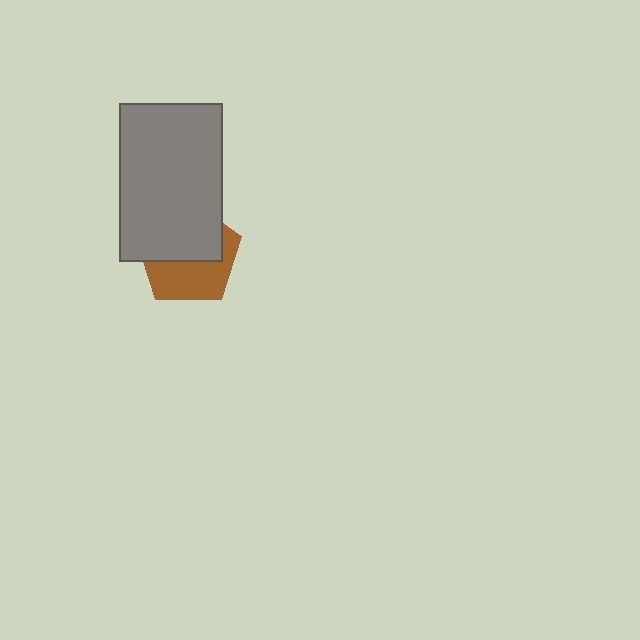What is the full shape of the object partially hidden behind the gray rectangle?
The partially hidden object is a brown pentagon.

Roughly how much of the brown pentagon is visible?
About half of it is visible (roughly 46%).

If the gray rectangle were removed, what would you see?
You would see the complete brown pentagon.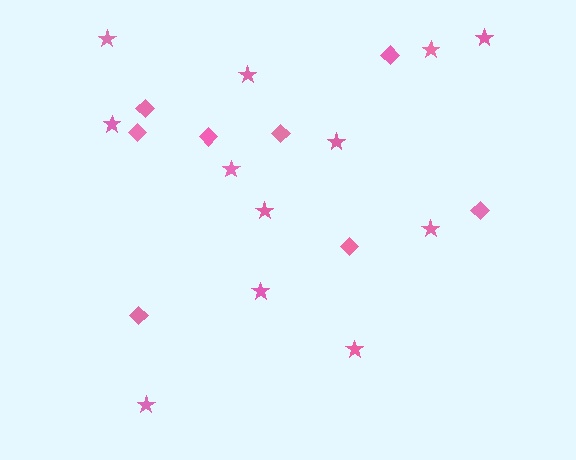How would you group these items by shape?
There are 2 groups: one group of diamonds (8) and one group of stars (12).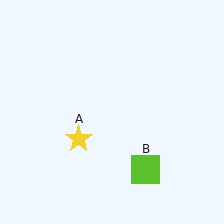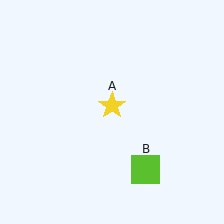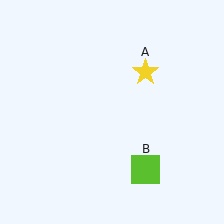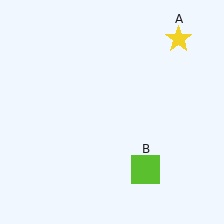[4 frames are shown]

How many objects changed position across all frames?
1 object changed position: yellow star (object A).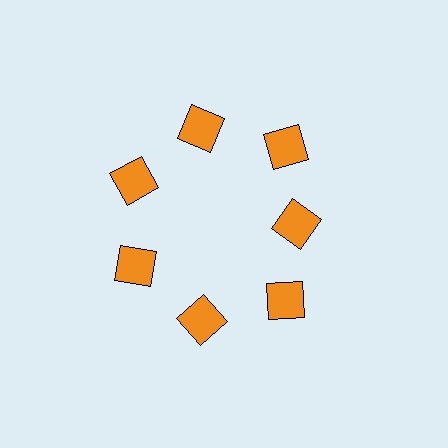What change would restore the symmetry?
The symmetry would be restored by moving it outward, back onto the ring so that all 7 squares sit at equal angles and equal distance from the center.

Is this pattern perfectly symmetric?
No. The 7 orange squares are arranged in a ring, but one element near the 3 o'clock position is pulled inward toward the center, breaking the 7-fold rotational symmetry.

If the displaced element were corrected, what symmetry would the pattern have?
It would have 7-fold rotational symmetry — the pattern would map onto itself every 51 degrees.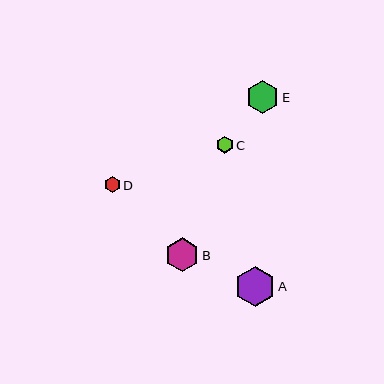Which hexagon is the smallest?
Hexagon D is the smallest with a size of approximately 15 pixels.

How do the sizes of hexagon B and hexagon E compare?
Hexagon B and hexagon E are approximately the same size.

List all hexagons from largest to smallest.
From largest to smallest: A, B, E, C, D.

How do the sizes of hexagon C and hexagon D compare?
Hexagon C and hexagon D are approximately the same size.